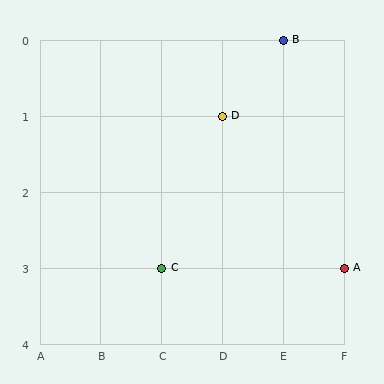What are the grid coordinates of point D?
Point D is at grid coordinates (D, 1).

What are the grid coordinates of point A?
Point A is at grid coordinates (F, 3).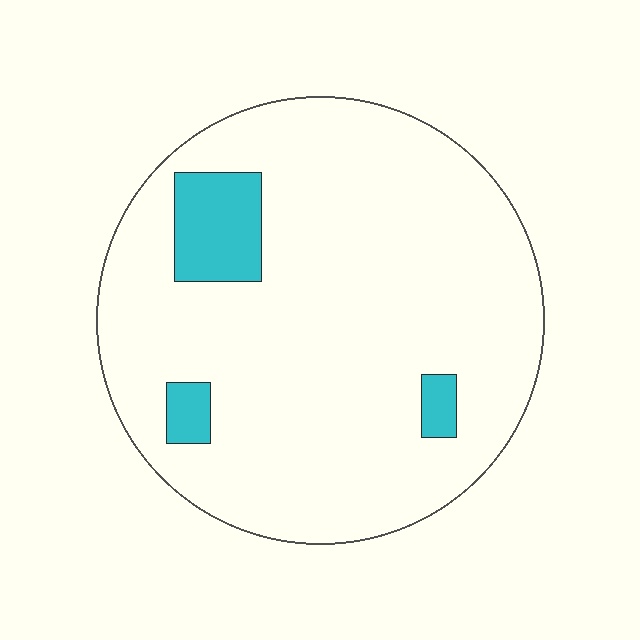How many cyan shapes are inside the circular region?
3.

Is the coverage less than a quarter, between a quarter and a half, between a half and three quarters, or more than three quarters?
Less than a quarter.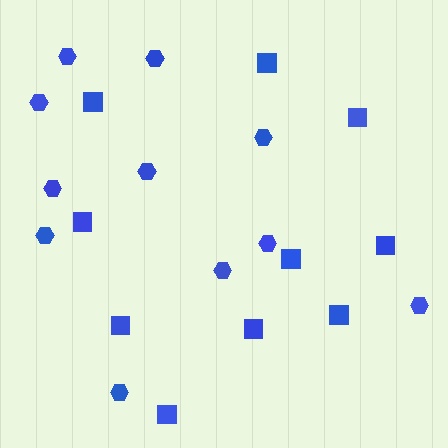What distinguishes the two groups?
There are 2 groups: one group of hexagons (11) and one group of squares (10).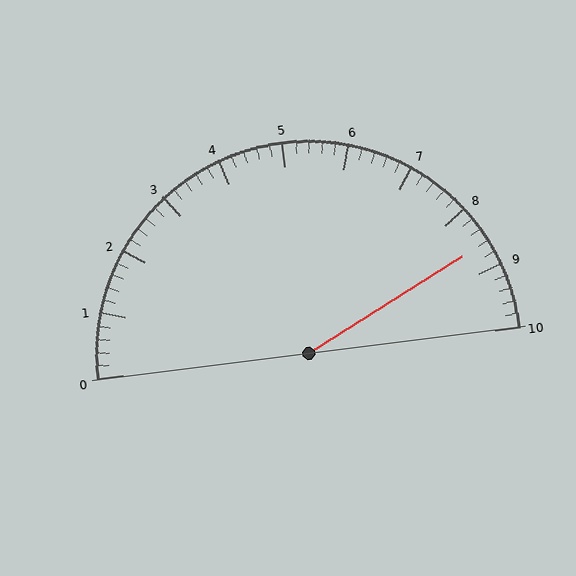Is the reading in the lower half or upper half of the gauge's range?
The reading is in the upper half of the range (0 to 10).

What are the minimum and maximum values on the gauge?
The gauge ranges from 0 to 10.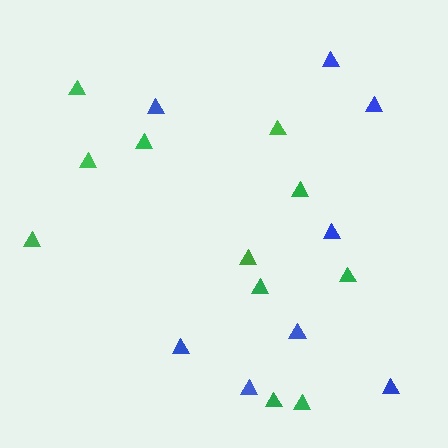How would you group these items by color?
There are 2 groups: one group of blue triangles (8) and one group of green triangles (11).